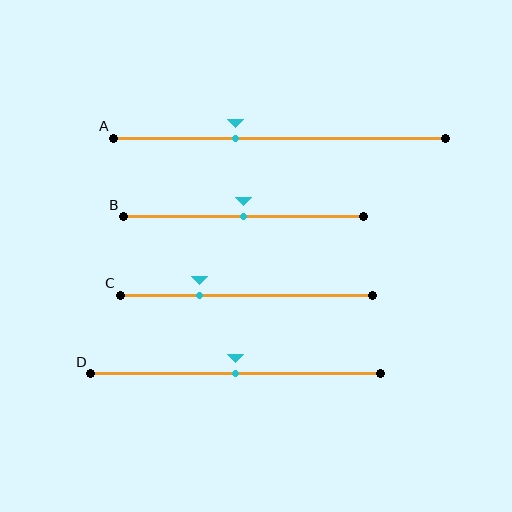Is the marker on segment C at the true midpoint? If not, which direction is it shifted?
No, the marker on segment C is shifted to the left by about 19% of the segment length.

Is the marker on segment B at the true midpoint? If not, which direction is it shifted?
Yes, the marker on segment B is at the true midpoint.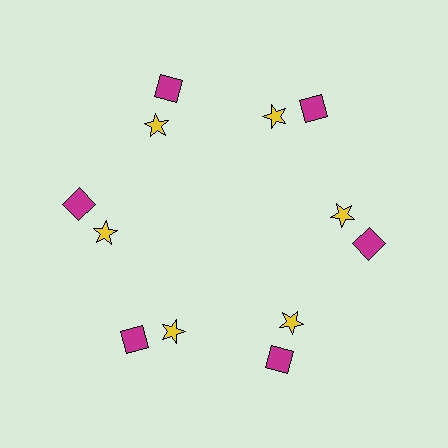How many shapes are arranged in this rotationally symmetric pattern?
There are 12 shapes, arranged in 6 groups of 2.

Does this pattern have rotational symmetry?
Yes, this pattern has 6-fold rotational symmetry. It looks the same after rotating 60 degrees around the center.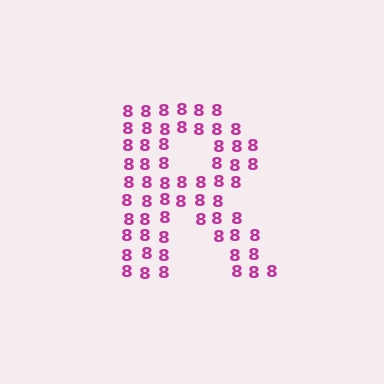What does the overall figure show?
The overall figure shows the letter R.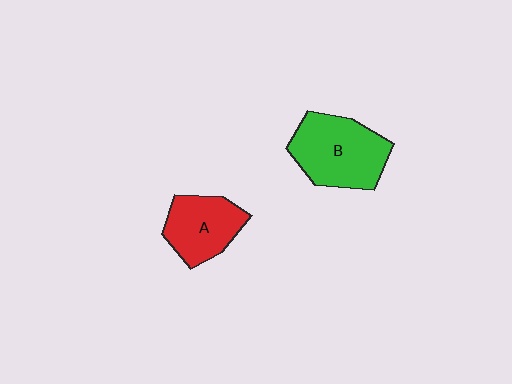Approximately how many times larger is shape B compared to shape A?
Approximately 1.4 times.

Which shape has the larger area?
Shape B (green).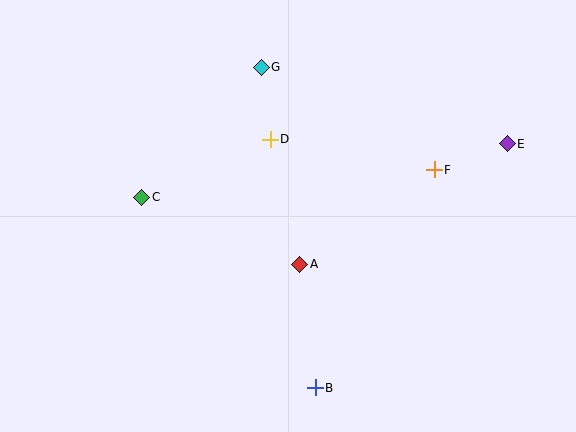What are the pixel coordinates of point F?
Point F is at (434, 170).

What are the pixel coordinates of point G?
Point G is at (261, 67).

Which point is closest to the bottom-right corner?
Point B is closest to the bottom-right corner.